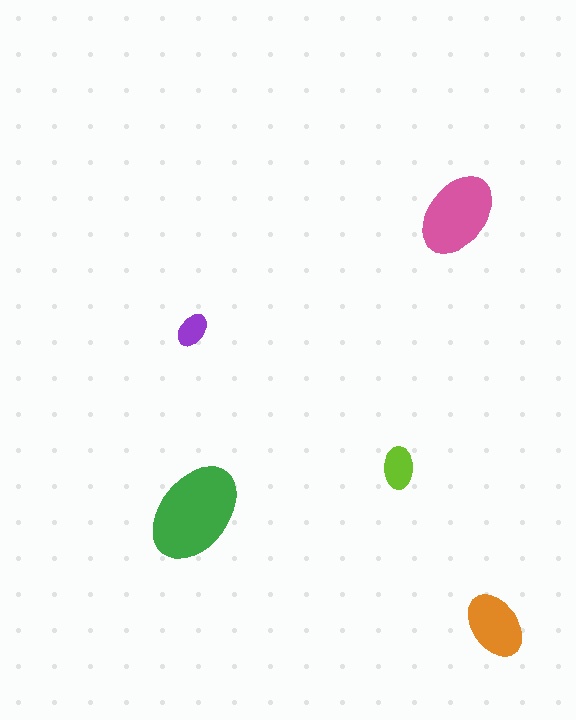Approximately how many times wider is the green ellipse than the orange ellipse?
About 1.5 times wider.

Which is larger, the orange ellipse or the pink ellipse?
The pink one.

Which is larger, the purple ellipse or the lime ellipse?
The lime one.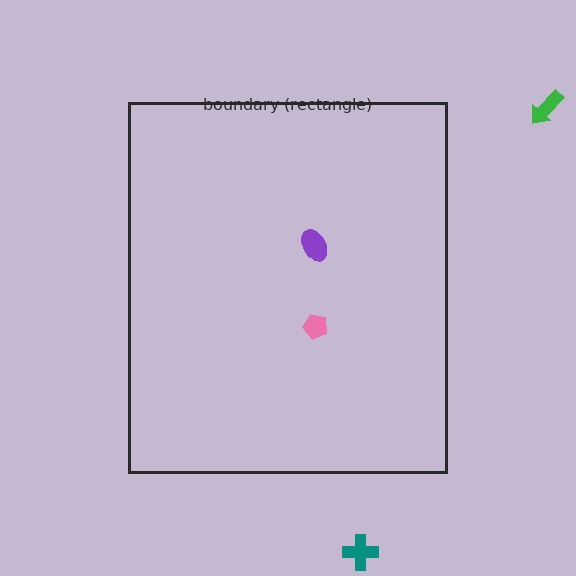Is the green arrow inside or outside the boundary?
Outside.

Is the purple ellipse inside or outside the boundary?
Inside.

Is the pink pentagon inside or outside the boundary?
Inside.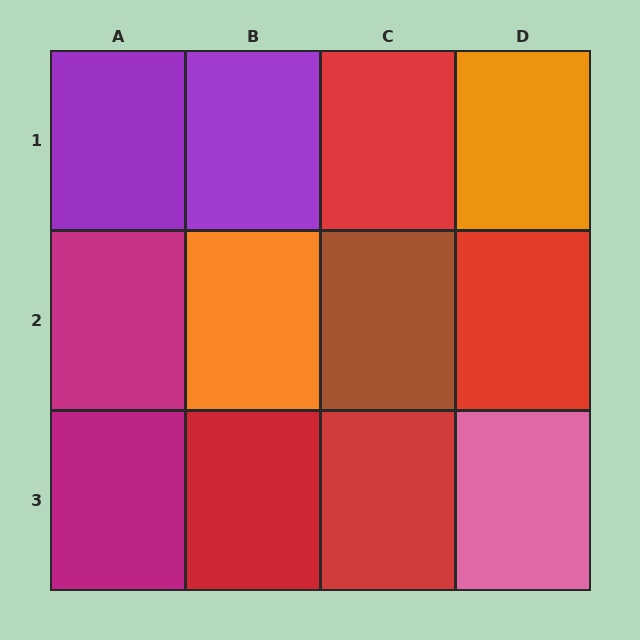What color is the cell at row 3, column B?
Red.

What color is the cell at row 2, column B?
Orange.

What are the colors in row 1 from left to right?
Purple, purple, red, orange.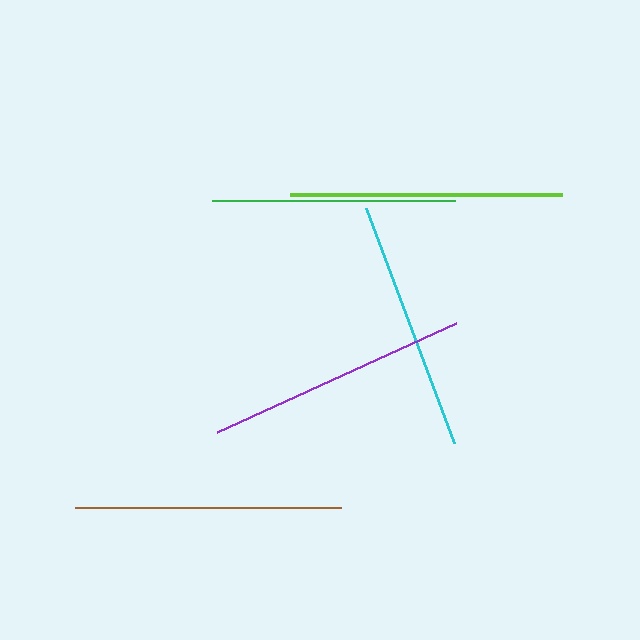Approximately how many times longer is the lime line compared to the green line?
The lime line is approximately 1.1 times the length of the green line.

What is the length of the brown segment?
The brown segment is approximately 265 pixels long.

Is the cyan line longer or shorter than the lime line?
The lime line is longer than the cyan line.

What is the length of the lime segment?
The lime segment is approximately 272 pixels long.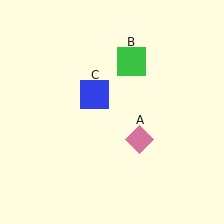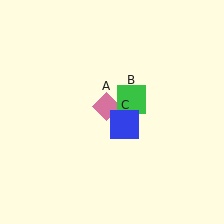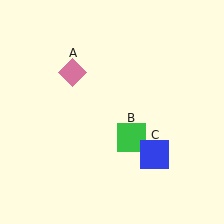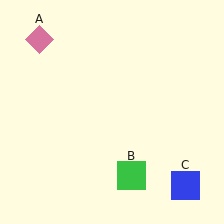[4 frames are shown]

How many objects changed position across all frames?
3 objects changed position: pink diamond (object A), green square (object B), blue square (object C).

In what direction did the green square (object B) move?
The green square (object B) moved down.